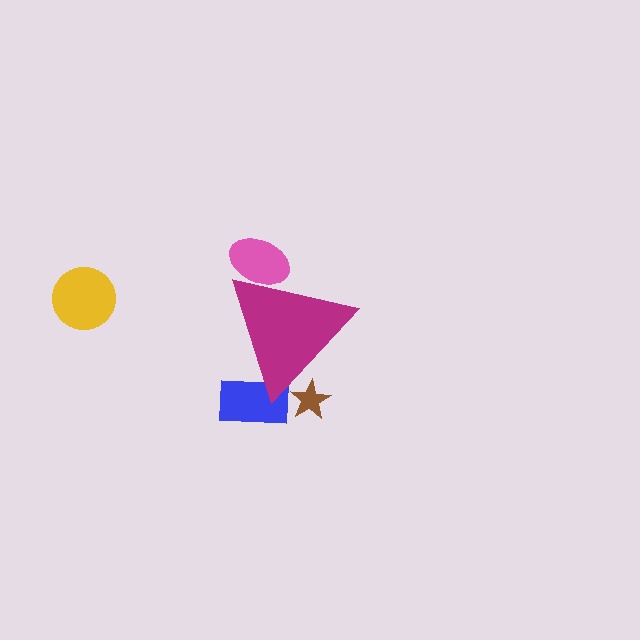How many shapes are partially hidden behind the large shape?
3 shapes are partially hidden.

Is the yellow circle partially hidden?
No, the yellow circle is fully visible.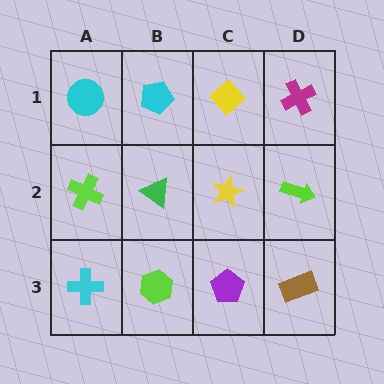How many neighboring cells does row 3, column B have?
3.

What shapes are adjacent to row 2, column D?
A magenta cross (row 1, column D), a brown rectangle (row 3, column D), a yellow star (row 2, column C).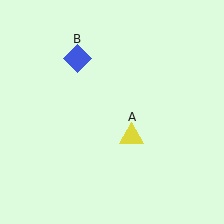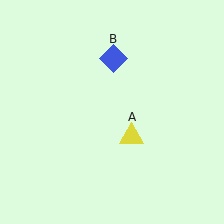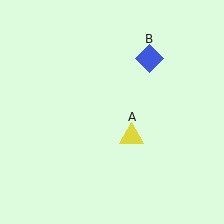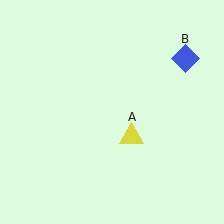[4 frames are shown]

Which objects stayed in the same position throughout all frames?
Yellow triangle (object A) remained stationary.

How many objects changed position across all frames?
1 object changed position: blue diamond (object B).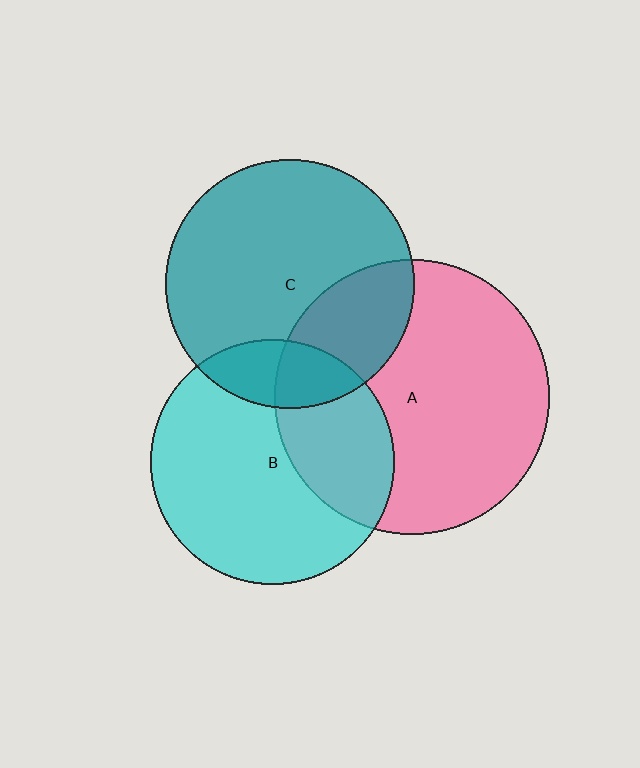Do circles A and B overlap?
Yes.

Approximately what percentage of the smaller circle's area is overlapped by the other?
Approximately 35%.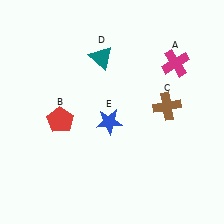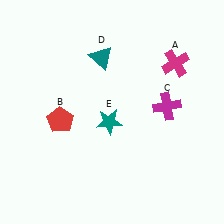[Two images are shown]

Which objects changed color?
C changed from brown to magenta. E changed from blue to teal.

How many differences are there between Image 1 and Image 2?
There are 2 differences between the two images.